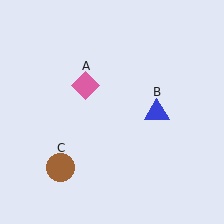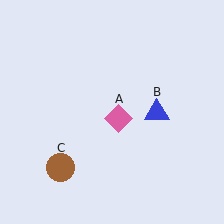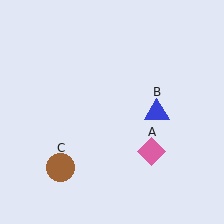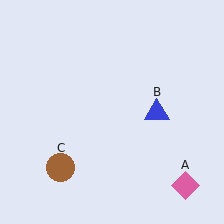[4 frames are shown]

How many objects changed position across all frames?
1 object changed position: pink diamond (object A).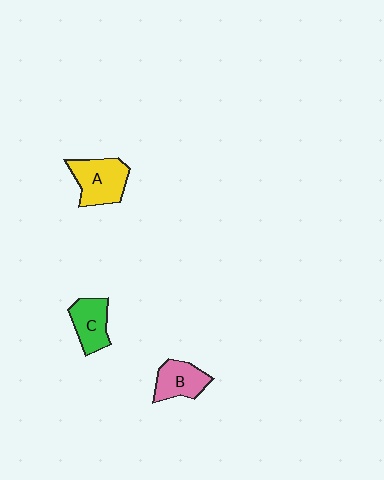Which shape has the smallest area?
Shape C (green).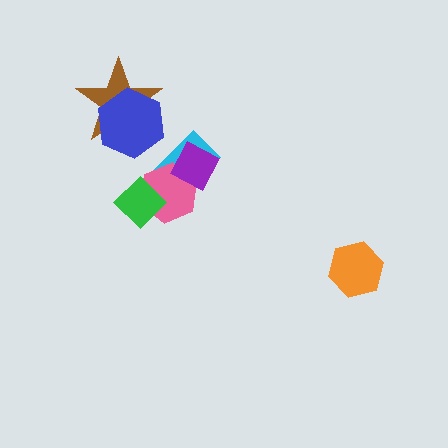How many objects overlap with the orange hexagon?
0 objects overlap with the orange hexagon.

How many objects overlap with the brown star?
1 object overlaps with the brown star.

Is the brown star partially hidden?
Yes, it is partially covered by another shape.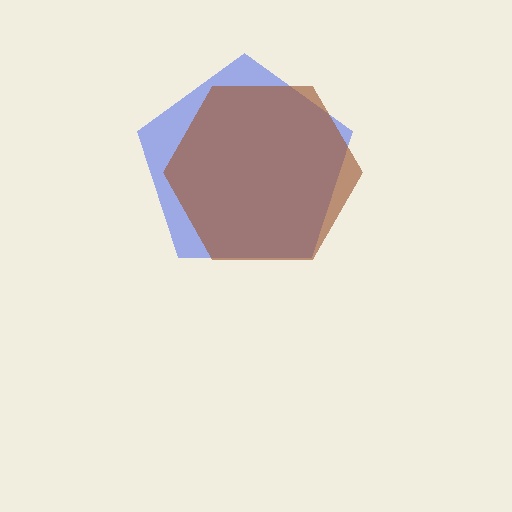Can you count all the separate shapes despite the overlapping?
Yes, there are 2 separate shapes.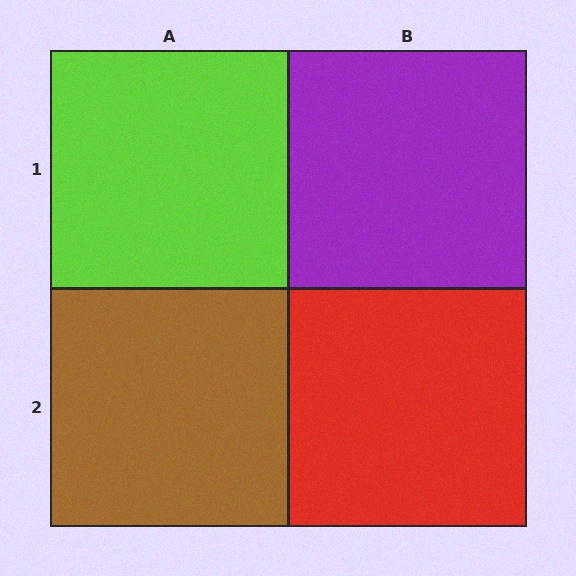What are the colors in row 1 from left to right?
Lime, purple.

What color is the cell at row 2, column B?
Red.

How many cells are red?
1 cell is red.